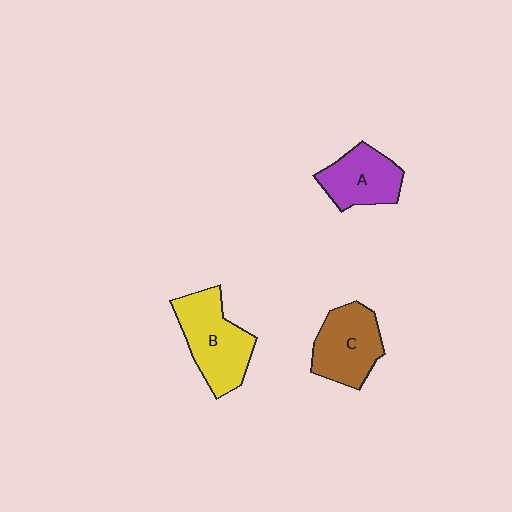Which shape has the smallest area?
Shape A (purple).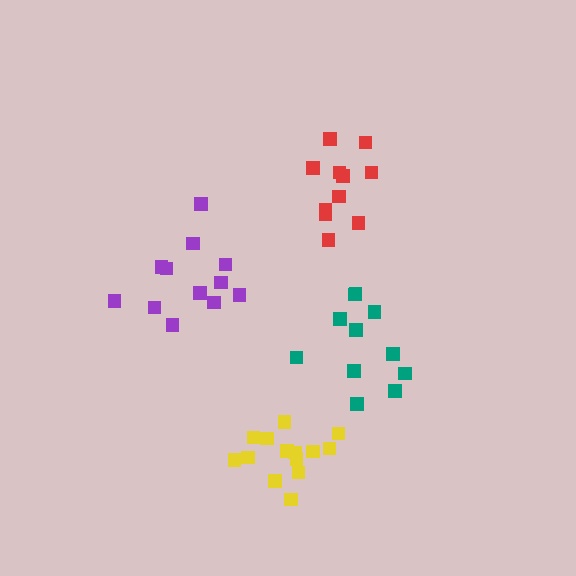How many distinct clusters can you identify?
There are 4 distinct clusters.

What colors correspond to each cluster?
The clusters are colored: purple, red, yellow, teal.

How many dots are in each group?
Group 1: 12 dots, Group 2: 11 dots, Group 3: 14 dots, Group 4: 11 dots (48 total).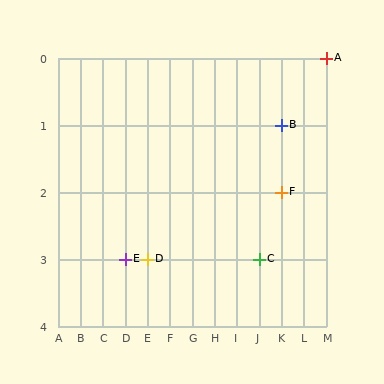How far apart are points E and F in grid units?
Points E and F are 7 columns and 1 row apart (about 7.1 grid units diagonally).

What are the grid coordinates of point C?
Point C is at grid coordinates (J, 3).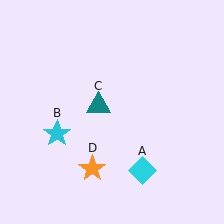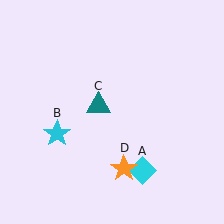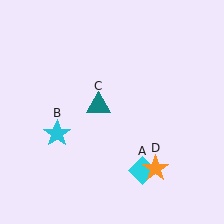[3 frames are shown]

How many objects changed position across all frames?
1 object changed position: orange star (object D).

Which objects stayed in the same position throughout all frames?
Cyan diamond (object A) and cyan star (object B) and teal triangle (object C) remained stationary.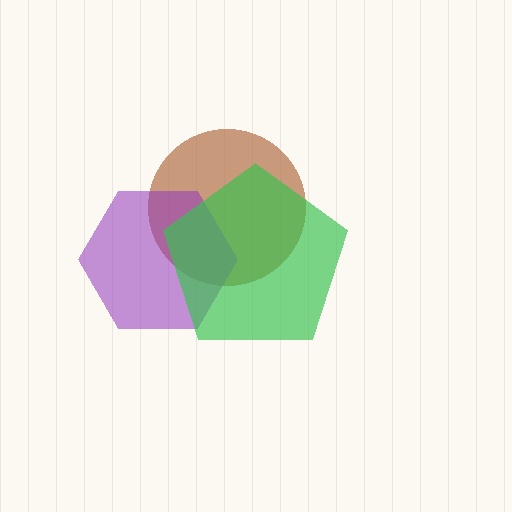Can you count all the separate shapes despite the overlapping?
Yes, there are 3 separate shapes.